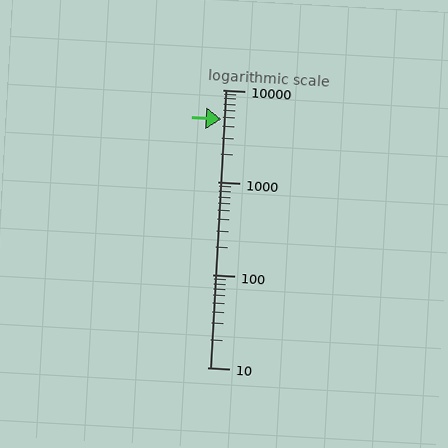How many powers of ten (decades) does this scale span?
The scale spans 3 decades, from 10 to 10000.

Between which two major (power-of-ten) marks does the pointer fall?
The pointer is between 1000 and 10000.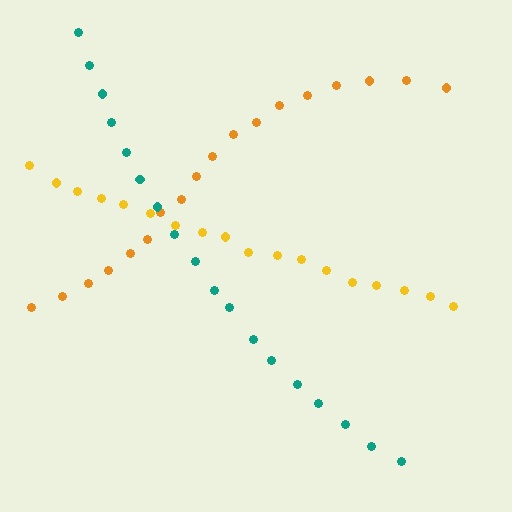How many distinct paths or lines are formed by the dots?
There are 3 distinct paths.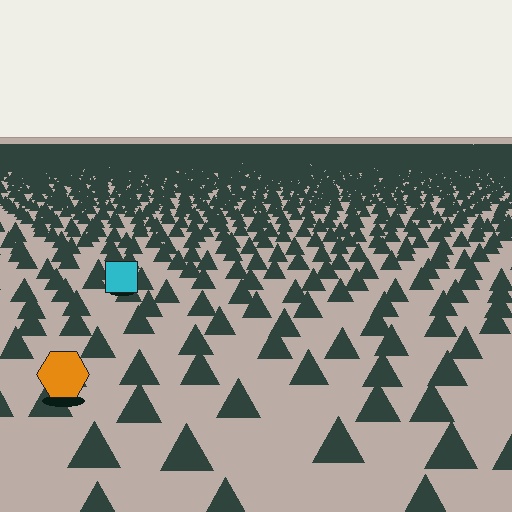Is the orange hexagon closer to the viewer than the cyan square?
Yes. The orange hexagon is closer — you can tell from the texture gradient: the ground texture is coarser near it.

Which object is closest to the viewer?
The orange hexagon is closest. The texture marks near it are larger and more spread out.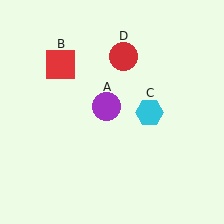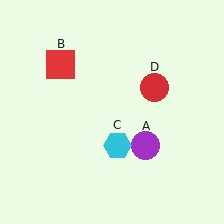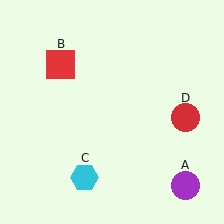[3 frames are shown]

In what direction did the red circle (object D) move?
The red circle (object D) moved down and to the right.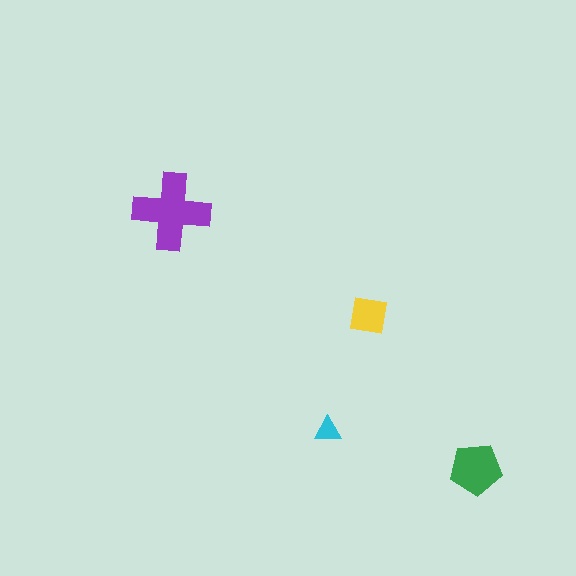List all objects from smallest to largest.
The cyan triangle, the yellow square, the green pentagon, the purple cross.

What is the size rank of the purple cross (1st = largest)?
1st.